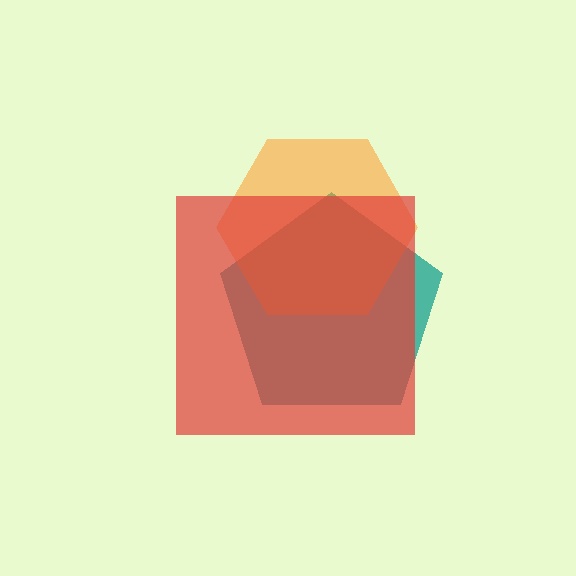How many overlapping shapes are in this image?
There are 3 overlapping shapes in the image.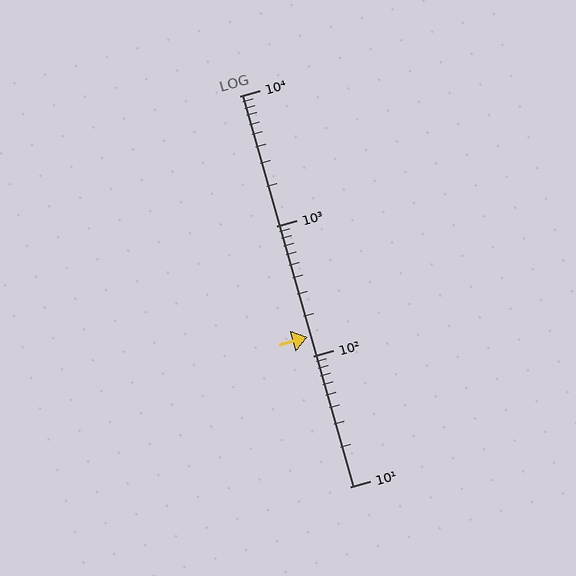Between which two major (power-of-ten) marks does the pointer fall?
The pointer is between 100 and 1000.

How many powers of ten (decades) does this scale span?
The scale spans 3 decades, from 10 to 10000.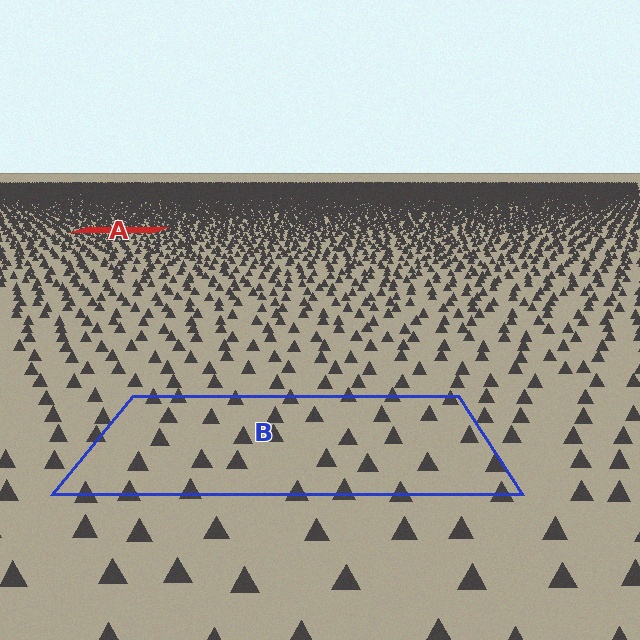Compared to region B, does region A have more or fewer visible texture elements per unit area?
Region A has more texture elements per unit area — they are packed more densely because it is farther away.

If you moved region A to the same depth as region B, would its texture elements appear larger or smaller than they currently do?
They would appear larger. At a closer depth, the same texture elements are projected at a bigger on-screen size.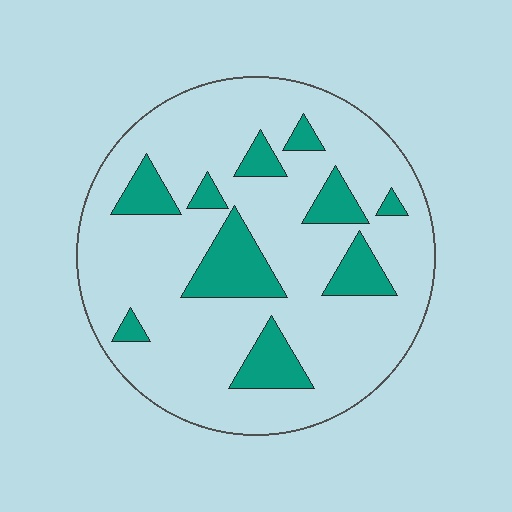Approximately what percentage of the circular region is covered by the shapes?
Approximately 20%.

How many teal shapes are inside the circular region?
10.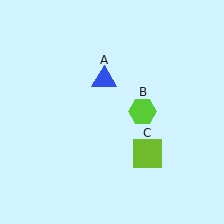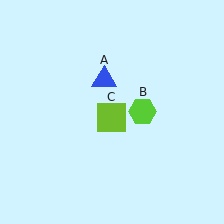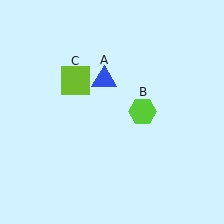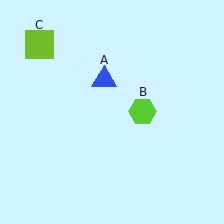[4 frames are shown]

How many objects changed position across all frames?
1 object changed position: lime square (object C).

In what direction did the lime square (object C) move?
The lime square (object C) moved up and to the left.